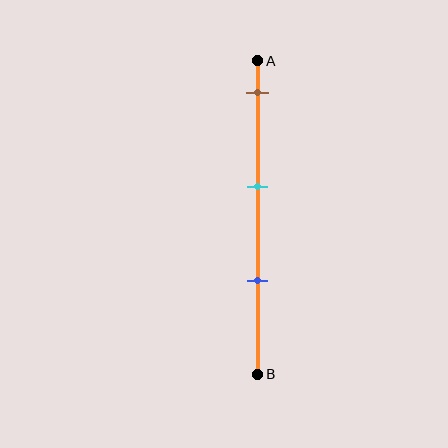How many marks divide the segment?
There are 3 marks dividing the segment.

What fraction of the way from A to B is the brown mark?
The brown mark is approximately 10% (0.1) of the way from A to B.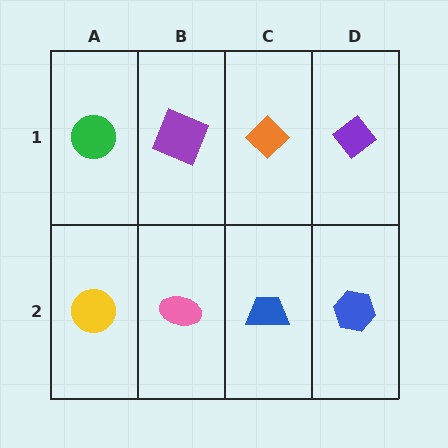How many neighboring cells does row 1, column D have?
2.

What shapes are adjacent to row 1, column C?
A blue trapezoid (row 2, column C), a purple square (row 1, column B), a purple diamond (row 1, column D).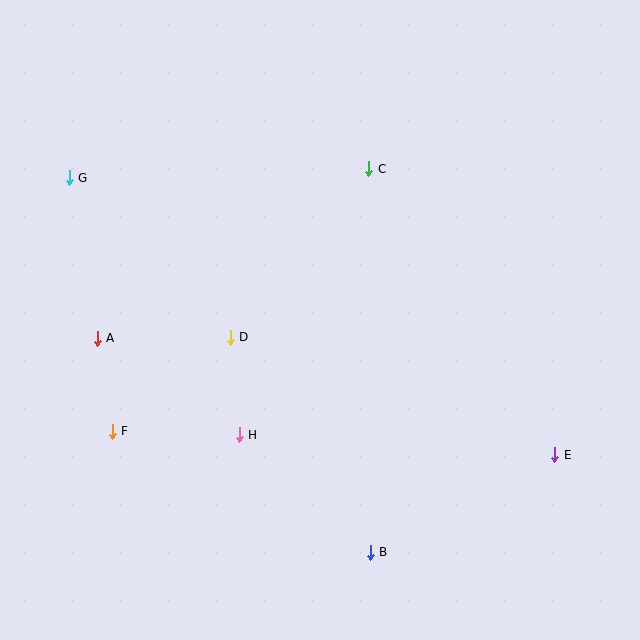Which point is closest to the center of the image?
Point D at (230, 337) is closest to the center.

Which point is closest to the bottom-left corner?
Point F is closest to the bottom-left corner.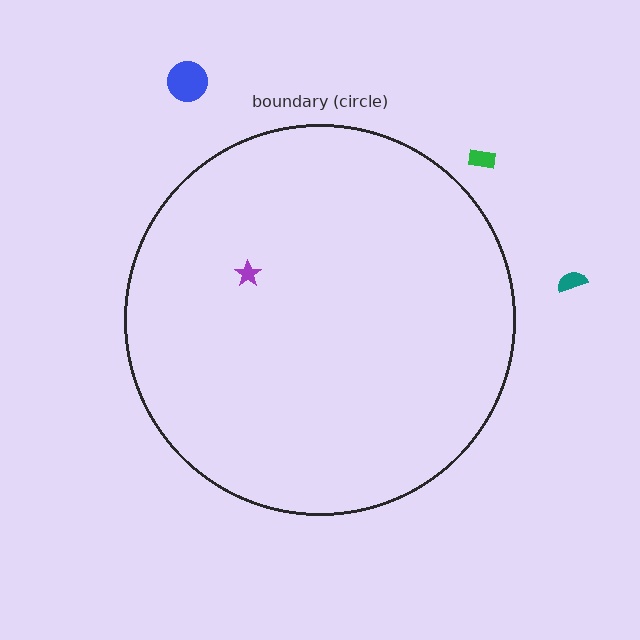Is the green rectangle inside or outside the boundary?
Outside.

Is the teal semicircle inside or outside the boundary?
Outside.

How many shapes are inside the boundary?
1 inside, 3 outside.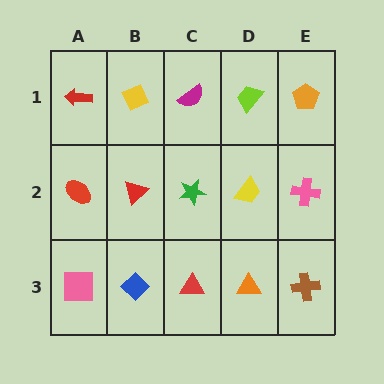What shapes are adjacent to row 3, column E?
A pink cross (row 2, column E), an orange triangle (row 3, column D).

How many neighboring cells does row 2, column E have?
3.